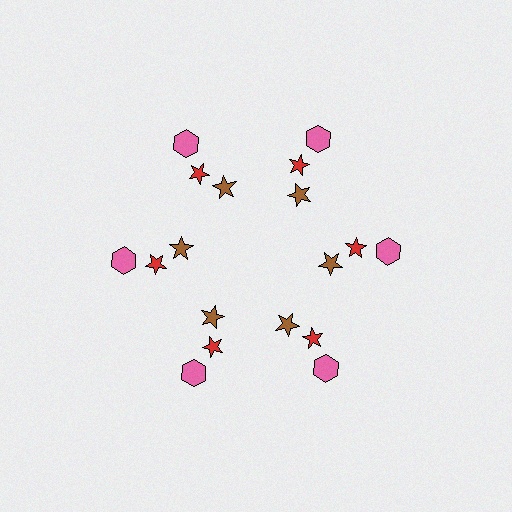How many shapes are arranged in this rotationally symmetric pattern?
There are 18 shapes, arranged in 6 groups of 3.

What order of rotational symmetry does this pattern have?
This pattern has 6-fold rotational symmetry.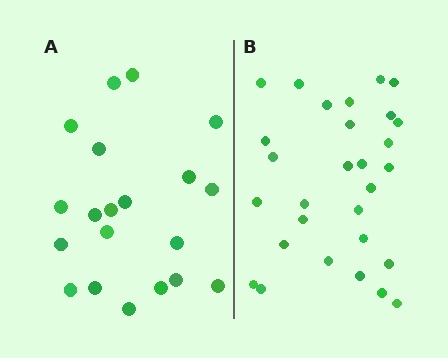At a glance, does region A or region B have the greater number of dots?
Region B (the right region) has more dots.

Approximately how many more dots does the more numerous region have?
Region B has roughly 8 or so more dots than region A.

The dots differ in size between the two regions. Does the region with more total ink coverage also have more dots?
No. Region A has more total ink coverage because its dots are larger, but region B actually contains more individual dots. Total area can be misleading — the number of items is what matters here.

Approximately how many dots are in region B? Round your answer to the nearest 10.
About 30 dots. (The exact count is 29, which rounds to 30.)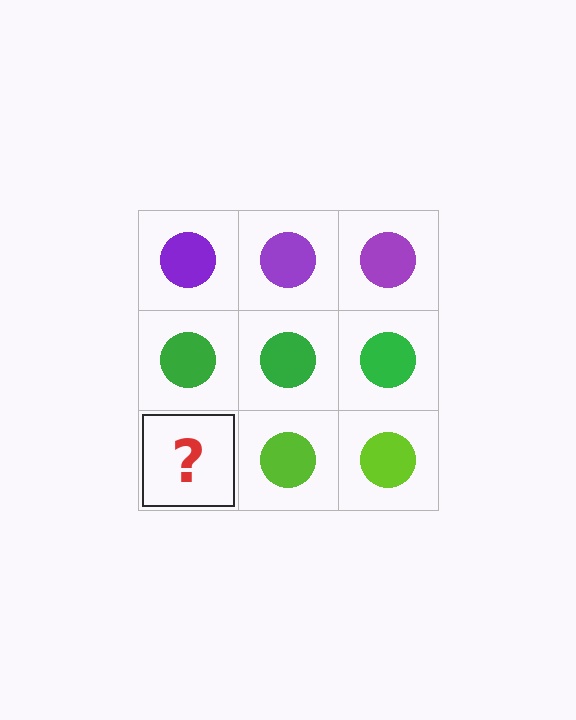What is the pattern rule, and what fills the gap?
The rule is that each row has a consistent color. The gap should be filled with a lime circle.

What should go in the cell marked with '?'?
The missing cell should contain a lime circle.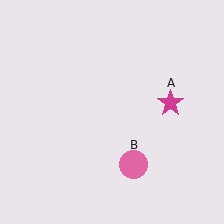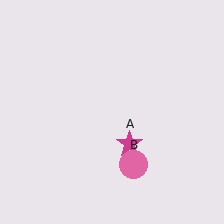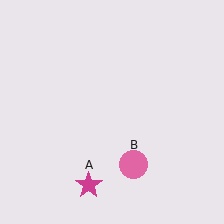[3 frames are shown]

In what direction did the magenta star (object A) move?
The magenta star (object A) moved down and to the left.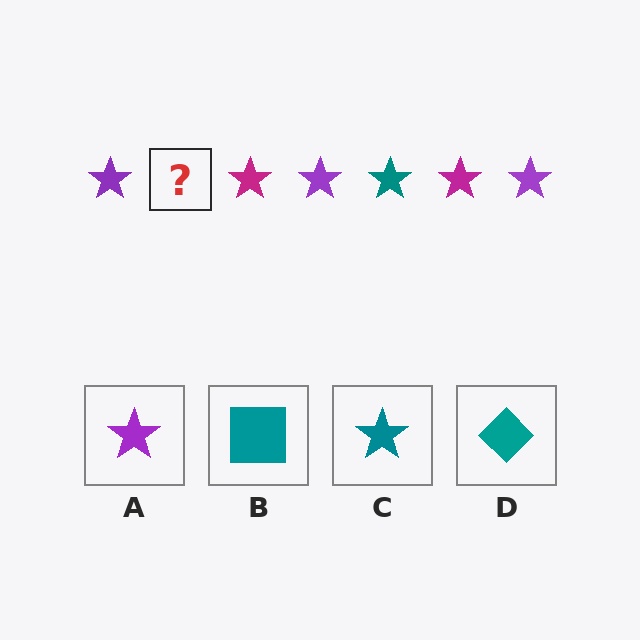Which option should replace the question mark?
Option C.